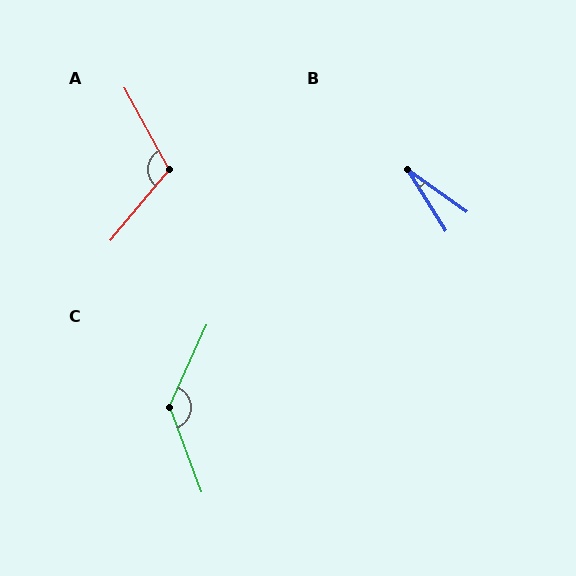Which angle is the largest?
C, at approximately 135 degrees.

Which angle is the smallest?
B, at approximately 22 degrees.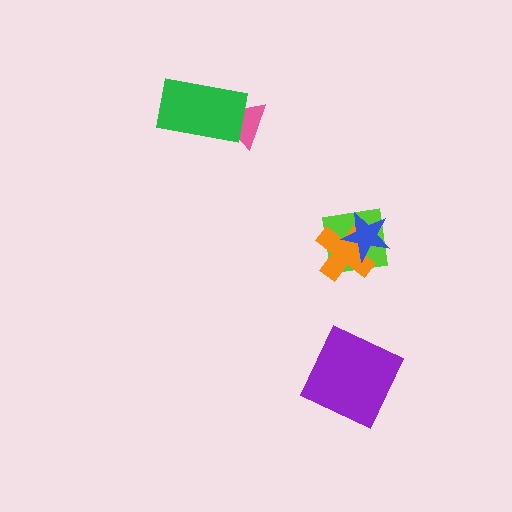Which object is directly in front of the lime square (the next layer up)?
The orange cross is directly in front of the lime square.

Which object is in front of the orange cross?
The blue star is in front of the orange cross.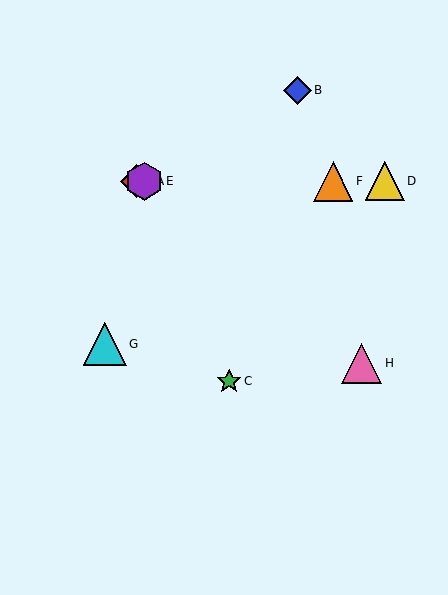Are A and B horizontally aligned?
No, A is at y≈181 and B is at y≈90.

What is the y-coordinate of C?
Object C is at y≈381.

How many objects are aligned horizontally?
4 objects (A, D, E, F) are aligned horizontally.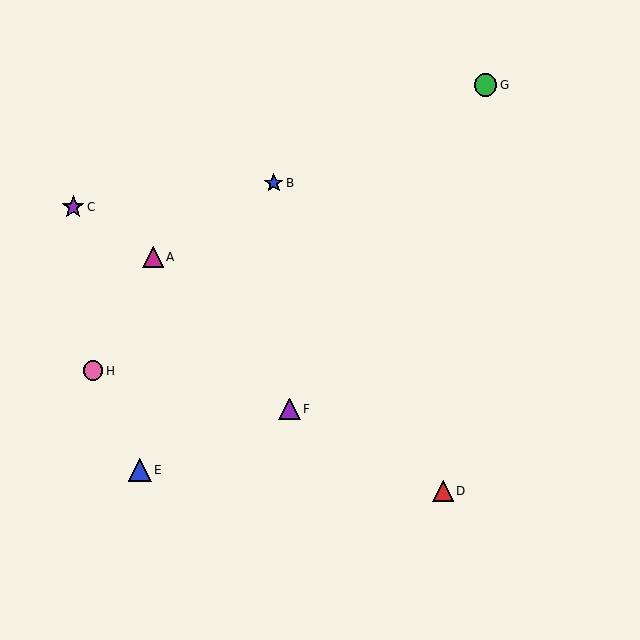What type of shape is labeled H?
Shape H is a pink circle.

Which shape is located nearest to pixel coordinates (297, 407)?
The purple triangle (labeled F) at (289, 409) is nearest to that location.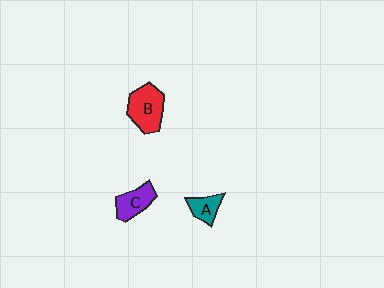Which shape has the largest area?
Shape B (red).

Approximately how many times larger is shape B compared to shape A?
Approximately 2.0 times.